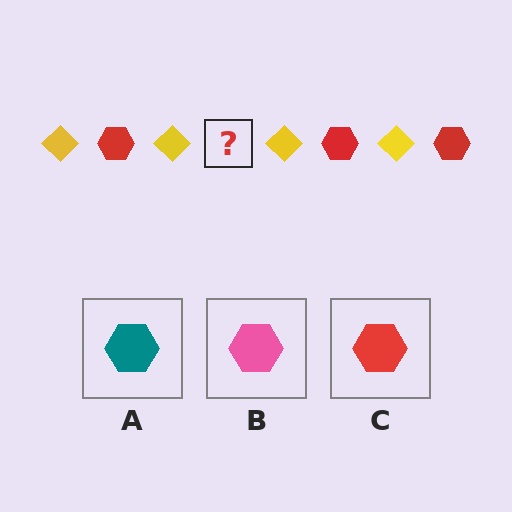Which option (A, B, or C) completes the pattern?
C.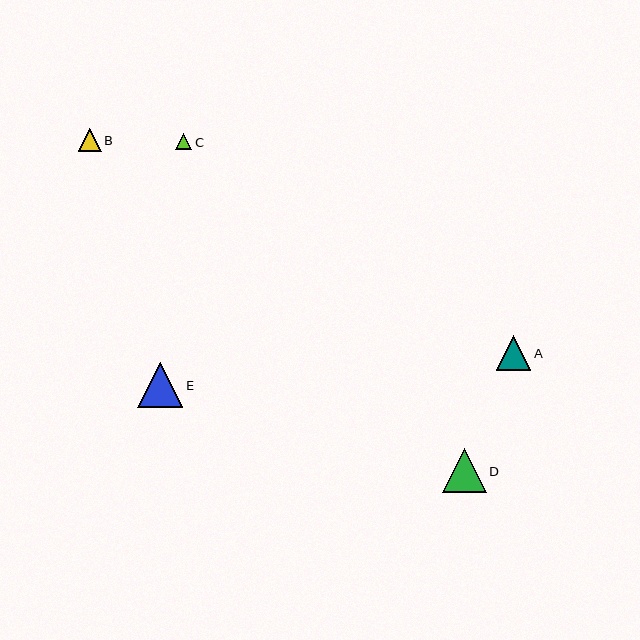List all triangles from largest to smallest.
From largest to smallest: E, D, A, B, C.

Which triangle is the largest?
Triangle E is the largest with a size of approximately 45 pixels.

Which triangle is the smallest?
Triangle C is the smallest with a size of approximately 16 pixels.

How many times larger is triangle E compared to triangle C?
Triangle E is approximately 2.8 times the size of triangle C.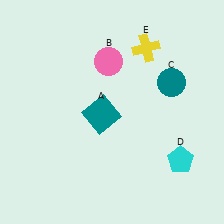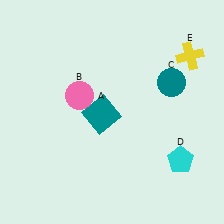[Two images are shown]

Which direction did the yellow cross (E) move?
The yellow cross (E) moved right.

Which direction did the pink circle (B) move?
The pink circle (B) moved down.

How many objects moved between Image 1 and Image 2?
2 objects moved between the two images.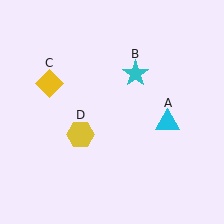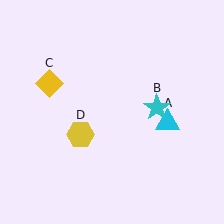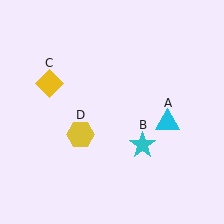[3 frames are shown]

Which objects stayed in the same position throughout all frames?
Cyan triangle (object A) and yellow diamond (object C) and yellow hexagon (object D) remained stationary.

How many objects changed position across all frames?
1 object changed position: cyan star (object B).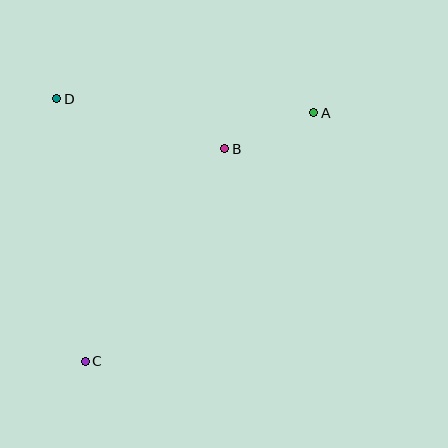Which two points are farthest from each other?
Points A and C are farthest from each other.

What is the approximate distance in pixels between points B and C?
The distance between B and C is approximately 254 pixels.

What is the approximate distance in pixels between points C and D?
The distance between C and D is approximately 264 pixels.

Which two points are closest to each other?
Points A and B are closest to each other.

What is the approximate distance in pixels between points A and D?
The distance between A and D is approximately 257 pixels.